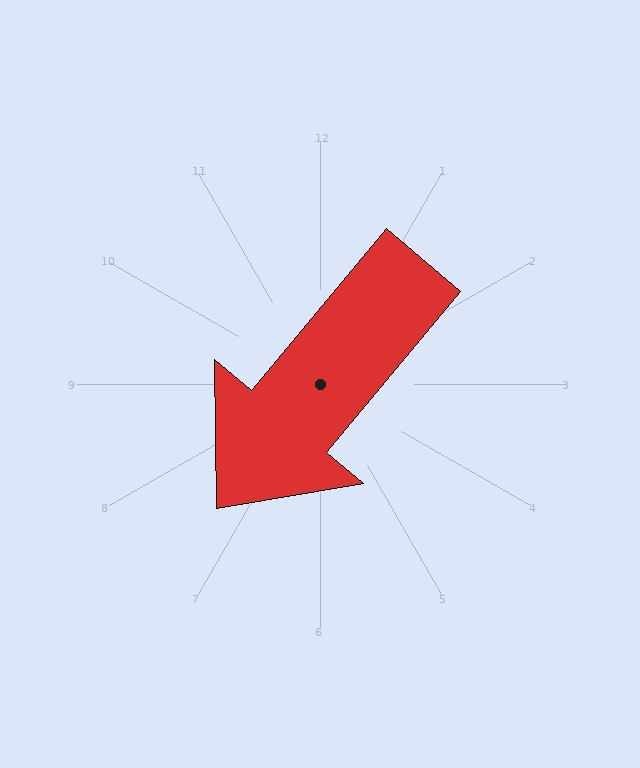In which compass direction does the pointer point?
Southwest.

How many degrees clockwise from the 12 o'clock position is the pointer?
Approximately 220 degrees.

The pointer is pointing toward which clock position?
Roughly 7 o'clock.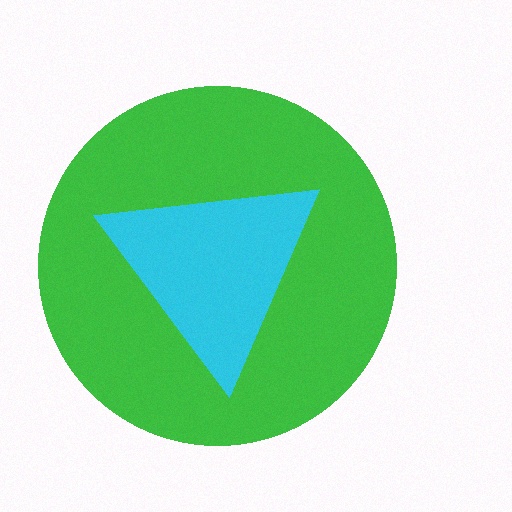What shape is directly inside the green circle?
The cyan triangle.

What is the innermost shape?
The cyan triangle.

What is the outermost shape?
The green circle.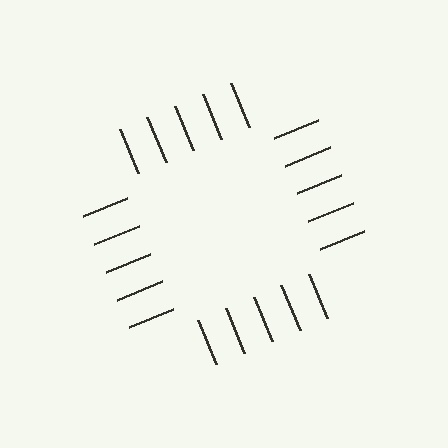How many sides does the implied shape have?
4 sides — the line-ends trace a square.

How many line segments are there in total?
20 — 5 along each of the 4 edges.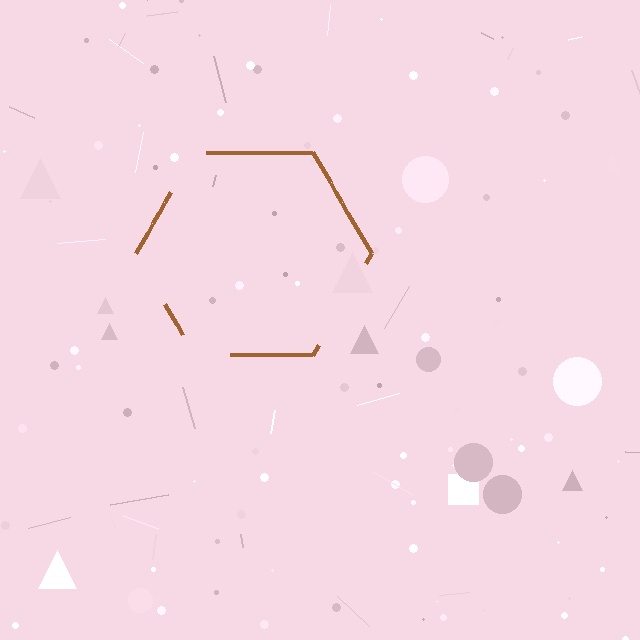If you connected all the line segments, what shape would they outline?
They would outline a hexagon.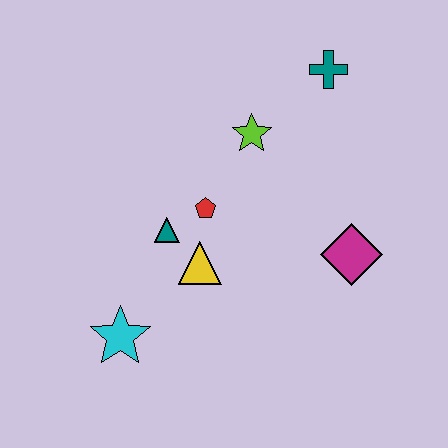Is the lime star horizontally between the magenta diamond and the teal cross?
No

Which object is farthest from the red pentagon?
The teal cross is farthest from the red pentagon.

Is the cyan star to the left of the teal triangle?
Yes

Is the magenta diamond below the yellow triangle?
No